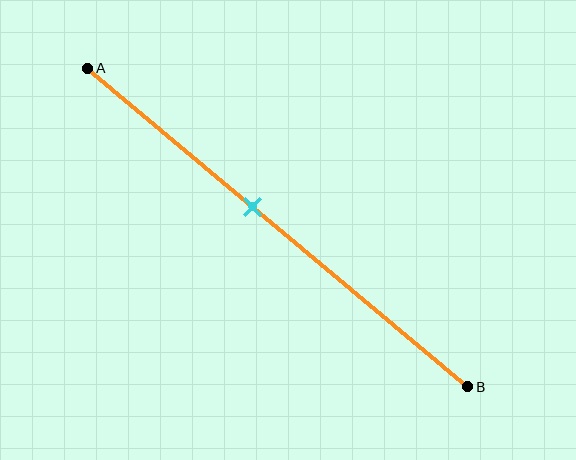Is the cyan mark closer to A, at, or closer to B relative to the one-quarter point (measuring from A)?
The cyan mark is closer to point B than the one-quarter point of segment AB.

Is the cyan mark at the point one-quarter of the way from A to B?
No, the mark is at about 45% from A, not at the 25% one-quarter point.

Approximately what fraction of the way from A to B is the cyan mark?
The cyan mark is approximately 45% of the way from A to B.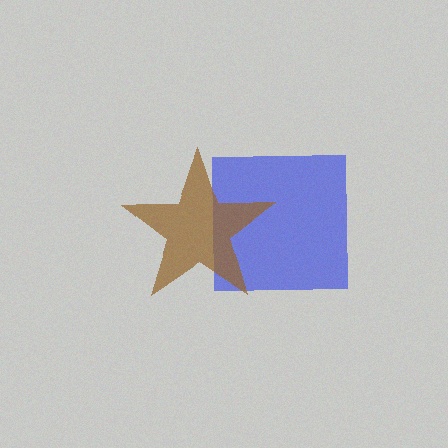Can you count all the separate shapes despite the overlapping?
Yes, there are 2 separate shapes.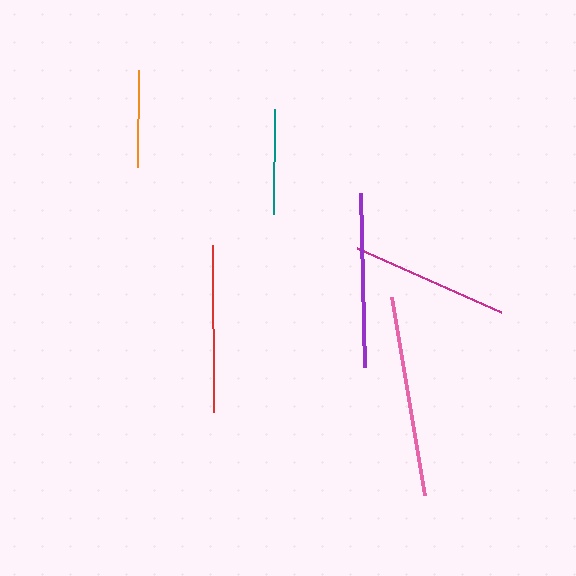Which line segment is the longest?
The pink line is the longest at approximately 200 pixels.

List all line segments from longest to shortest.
From longest to shortest: pink, purple, red, magenta, teal, orange.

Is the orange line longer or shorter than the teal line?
The teal line is longer than the orange line.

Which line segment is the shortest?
The orange line is the shortest at approximately 97 pixels.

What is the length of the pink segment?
The pink segment is approximately 200 pixels long.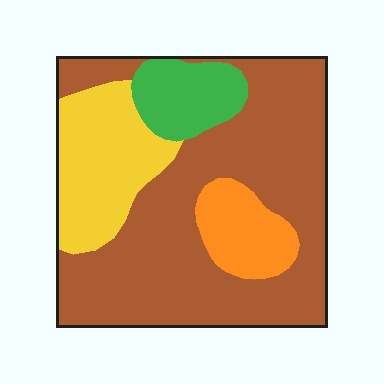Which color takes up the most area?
Brown, at roughly 60%.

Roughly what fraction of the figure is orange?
Orange takes up about one tenth (1/10) of the figure.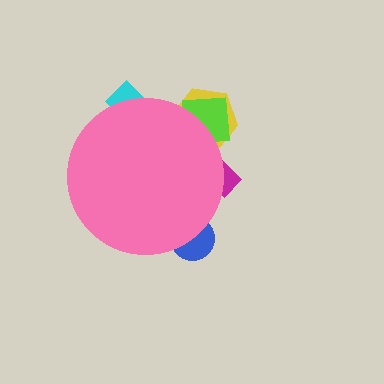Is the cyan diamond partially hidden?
Yes, the cyan diamond is partially hidden behind the pink circle.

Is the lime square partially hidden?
Yes, the lime square is partially hidden behind the pink circle.